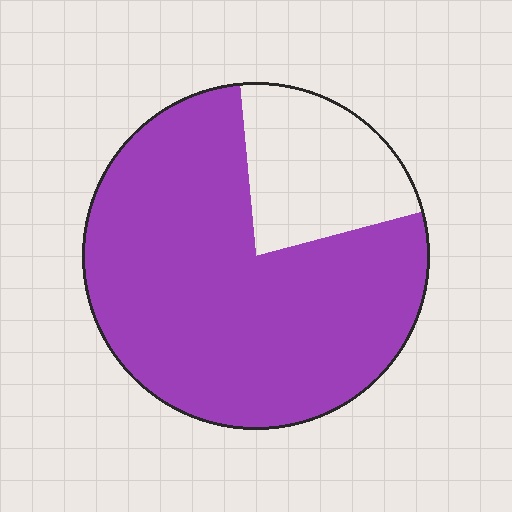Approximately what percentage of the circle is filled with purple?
Approximately 80%.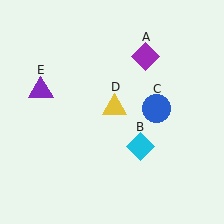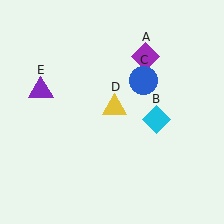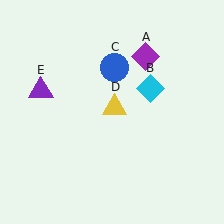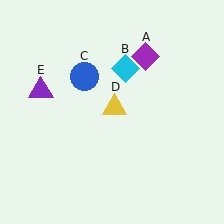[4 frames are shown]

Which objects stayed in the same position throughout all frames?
Purple diamond (object A) and yellow triangle (object D) and purple triangle (object E) remained stationary.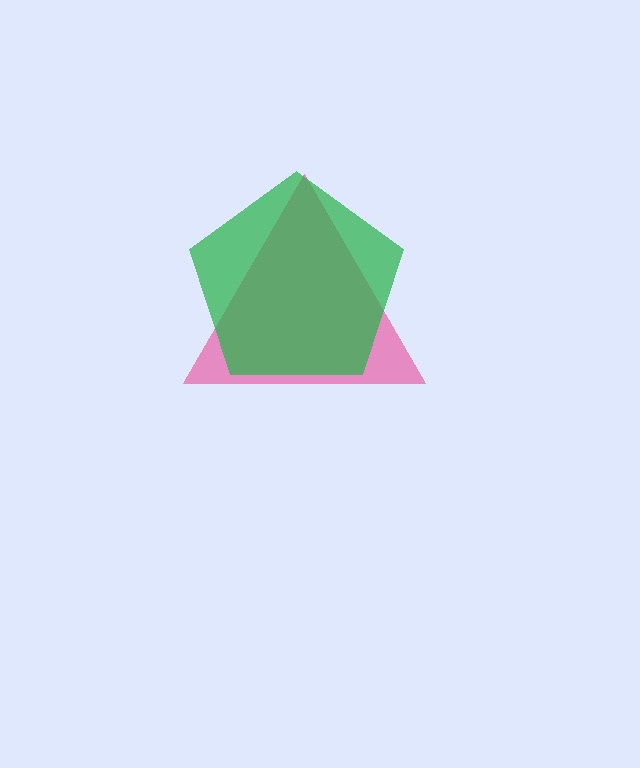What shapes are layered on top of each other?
The layered shapes are: a pink triangle, a green pentagon.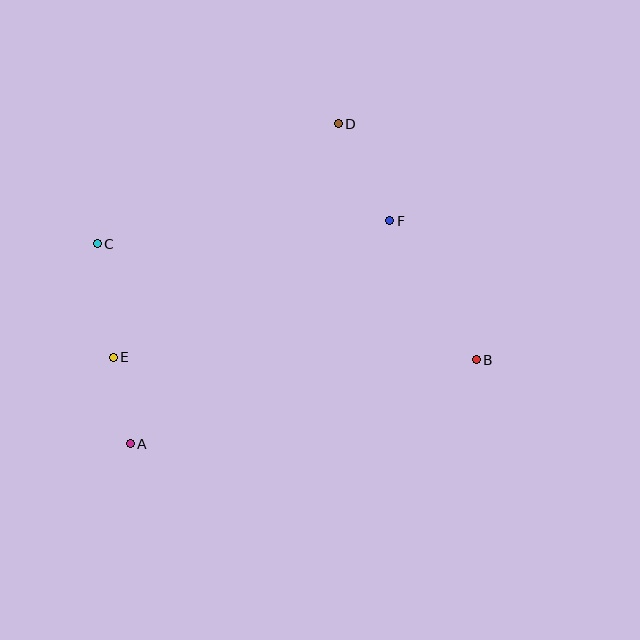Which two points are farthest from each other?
Points B and C are farthest from each other.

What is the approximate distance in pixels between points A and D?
The distance between A and D is approximately 381 pixels.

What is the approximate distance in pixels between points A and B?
The distance between A and B is approximately 356 pixels.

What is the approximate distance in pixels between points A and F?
The distance between A and F is approximately 342 pixels.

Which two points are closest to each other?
Points A and E are closest to each other.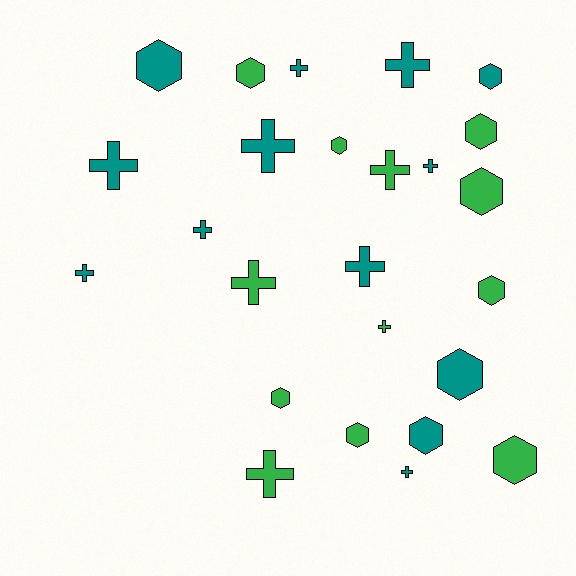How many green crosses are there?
There are 4 green crosses.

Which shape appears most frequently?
Cross, with 13 objects.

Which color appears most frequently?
Teal, with 13 objects.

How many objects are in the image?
There are 25 objects.